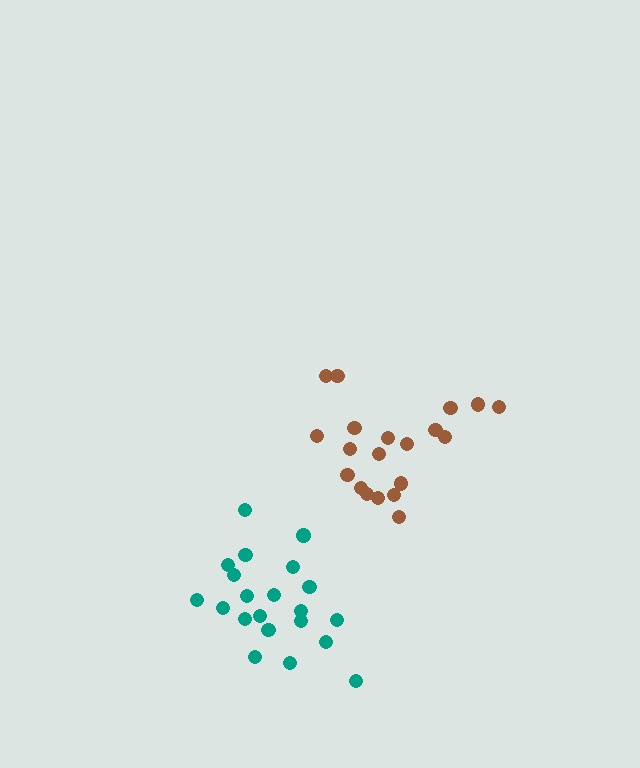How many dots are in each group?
Group 1: 20 dots, Group 2: 21 dots (41 total).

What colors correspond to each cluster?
The clusters are colored: brown, teal.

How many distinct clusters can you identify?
There are 2 distinct clusters.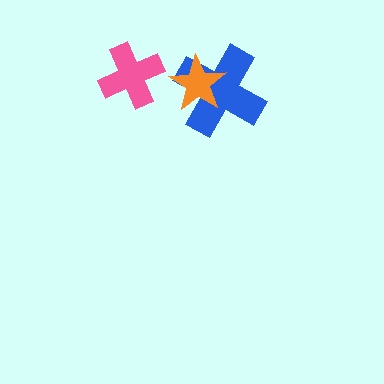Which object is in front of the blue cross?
The orange star is in front of the blue cross.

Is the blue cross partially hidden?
Yes, it is partially covered by another shape.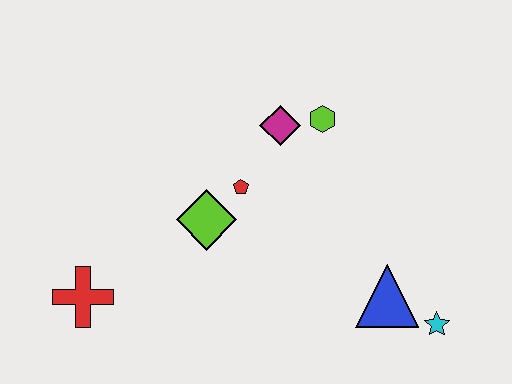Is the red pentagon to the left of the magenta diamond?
Yes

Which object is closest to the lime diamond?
The red pentagon is closest to the lime diamond.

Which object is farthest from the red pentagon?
The cyan star is farthest from the red pentagon.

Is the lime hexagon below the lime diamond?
No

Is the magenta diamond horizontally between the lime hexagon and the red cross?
Yes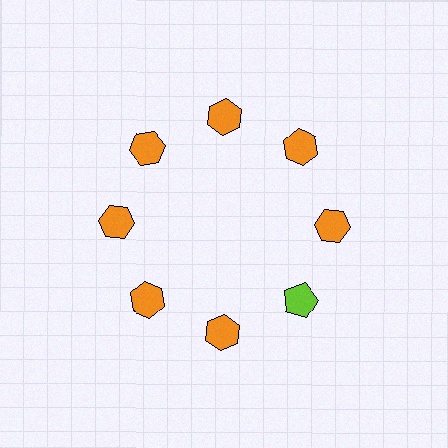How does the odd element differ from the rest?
It differs in both color (lime instead of orange) and shape (pentagon instead of hexagon).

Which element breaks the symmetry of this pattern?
The lime pentagon at roughly the 4 o'clock position breaks the symmetry. All other shapes are orange hexagons.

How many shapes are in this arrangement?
There are 8 shapes arranged in a ring pattern.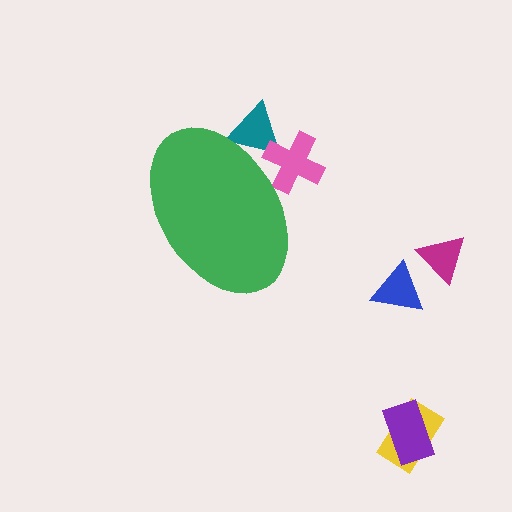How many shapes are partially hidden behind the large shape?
2 shapes are partially hidden.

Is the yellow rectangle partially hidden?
No, the yellow rectangle is fully visible.